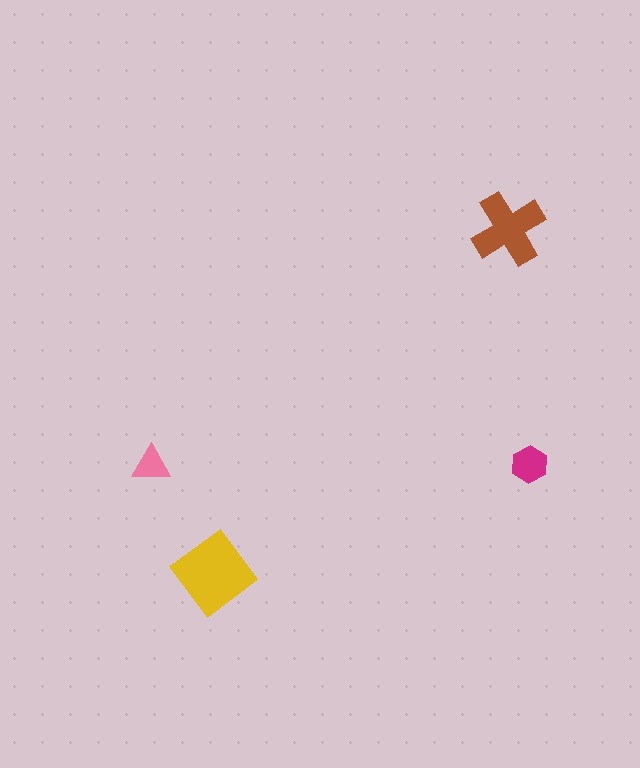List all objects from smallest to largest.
The pink triangle, the magenta hexagon, the brown cross, the yellow diamond.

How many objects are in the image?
There are 4 objects in the image.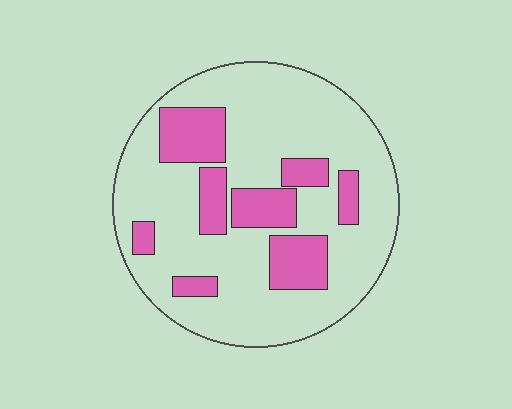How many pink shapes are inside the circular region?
8.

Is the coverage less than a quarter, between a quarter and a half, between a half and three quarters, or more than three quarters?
Less than a quarter.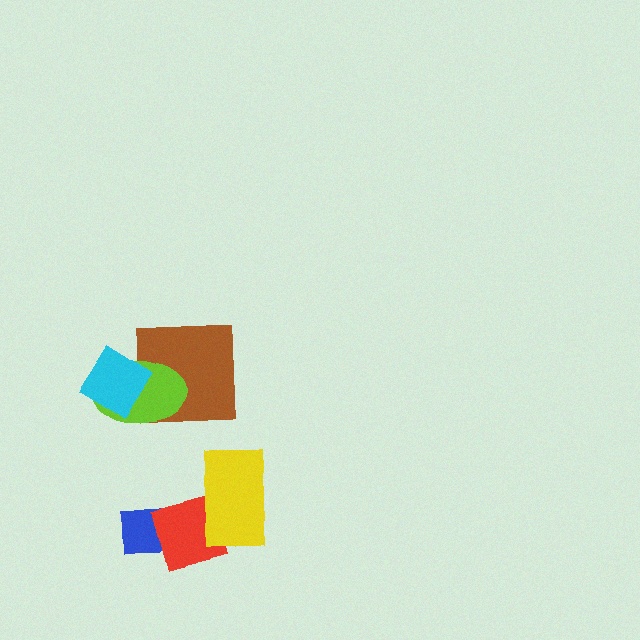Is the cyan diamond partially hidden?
No, no other shape covers it.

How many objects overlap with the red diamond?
2 objects overlap with the red diamond.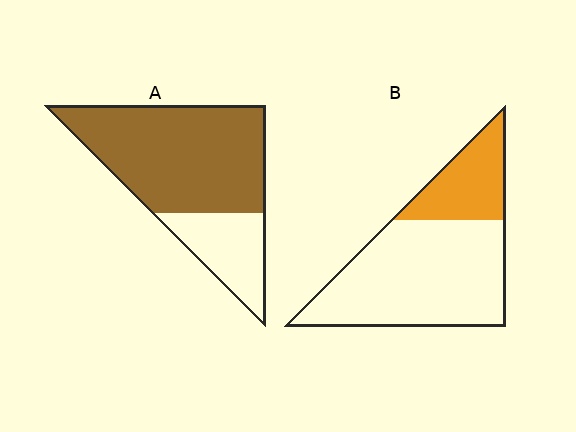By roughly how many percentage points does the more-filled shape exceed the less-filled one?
By roughly 45 percentage points (A over B).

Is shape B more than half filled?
No.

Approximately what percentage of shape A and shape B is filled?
A is approximately 75% and B is approximately 25%.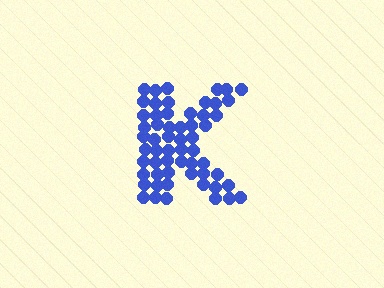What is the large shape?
The large shape is the letter K.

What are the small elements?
The small elements are circles.